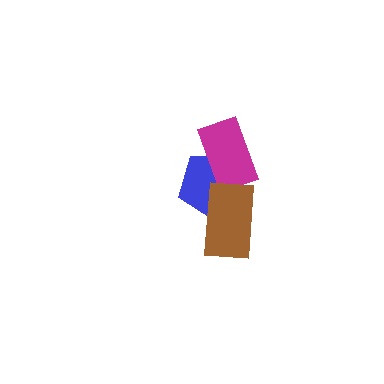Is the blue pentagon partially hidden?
Yes, it is partially covered by another shape.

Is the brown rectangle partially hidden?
No, no other shape covers it.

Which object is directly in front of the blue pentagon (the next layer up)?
The magenta rectangle is directly in front of the blue pentagon.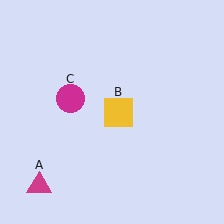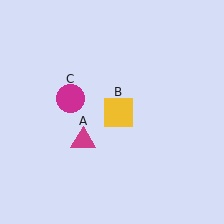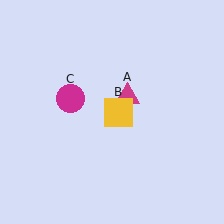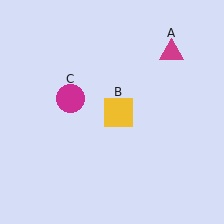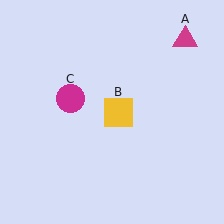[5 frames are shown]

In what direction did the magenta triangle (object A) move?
The magenta triangle (object A) moved up and to the right.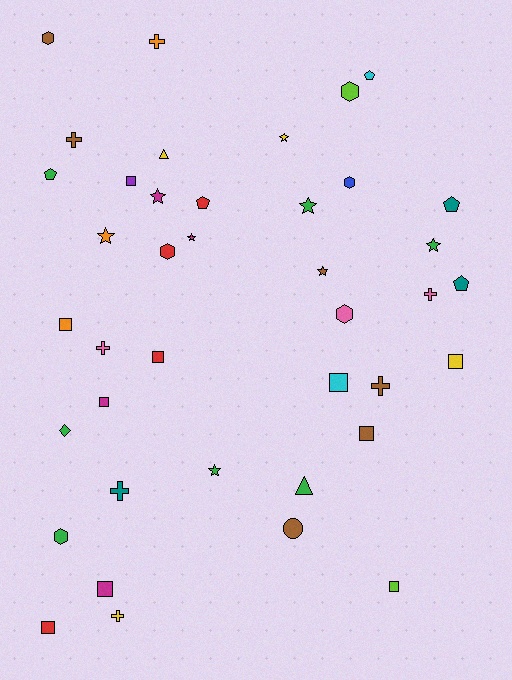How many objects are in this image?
There are 40 objects.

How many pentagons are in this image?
There are 5 pentagons.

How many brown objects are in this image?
There are 6 brown objects.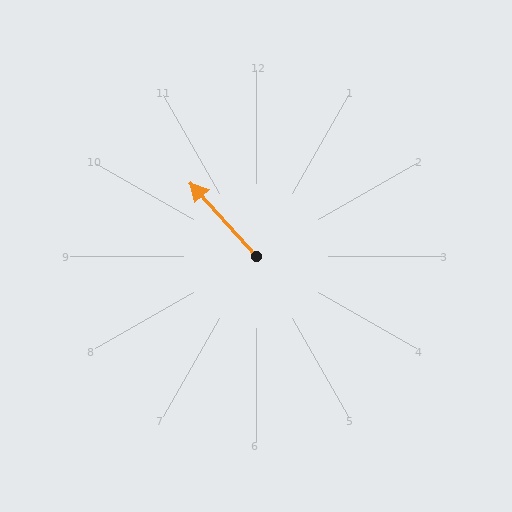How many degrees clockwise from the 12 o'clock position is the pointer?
Approximately 318 degrees.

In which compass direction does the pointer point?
Northwest.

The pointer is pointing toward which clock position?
Roughly 11 o'clock.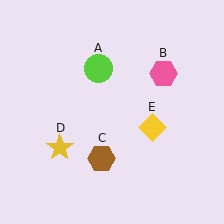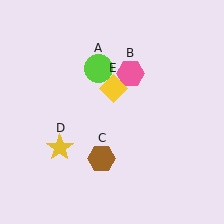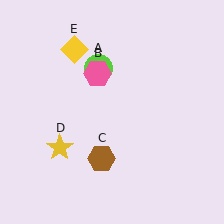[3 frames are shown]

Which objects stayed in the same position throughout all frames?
Lime circle (object A) and brown hexagon (object C) and yellow star (object D) remained stationary.